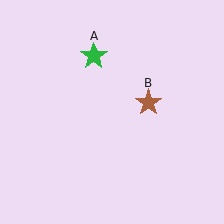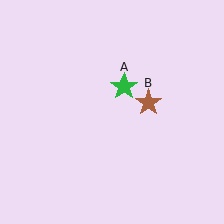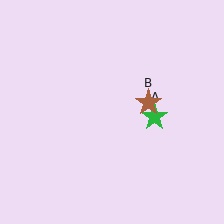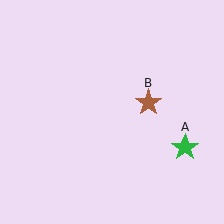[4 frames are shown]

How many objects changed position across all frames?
1 object changed position: green star (object A).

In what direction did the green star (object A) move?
The green star (object A) moved down and to the right.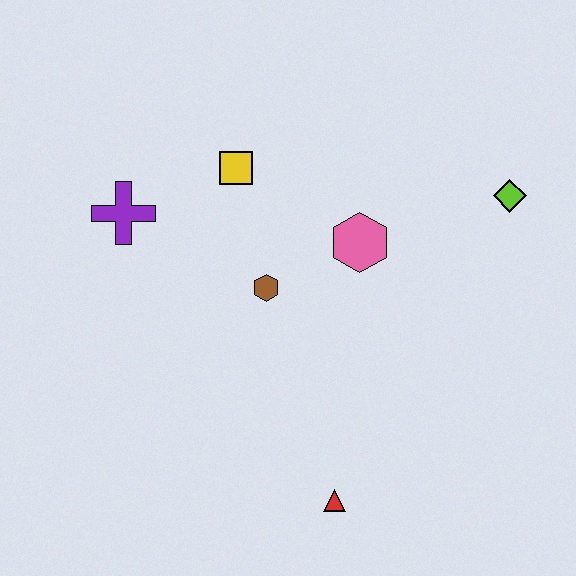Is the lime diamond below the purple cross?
No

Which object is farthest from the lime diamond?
The purple cross is farthest from the lime diamond.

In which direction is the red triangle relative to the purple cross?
The red triangle is below the purple cross.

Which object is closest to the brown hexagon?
The pink hexagon is closest to the brown hexagon.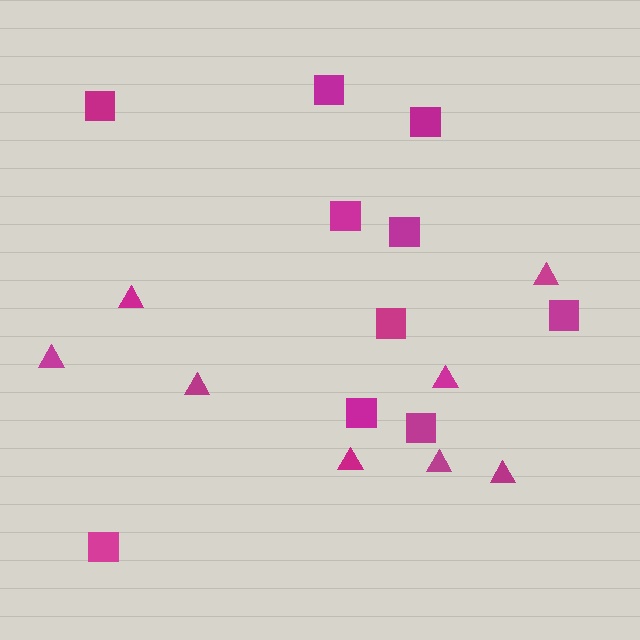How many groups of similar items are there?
There are 2 groups: one group of squares (10) and one group of triangles (8).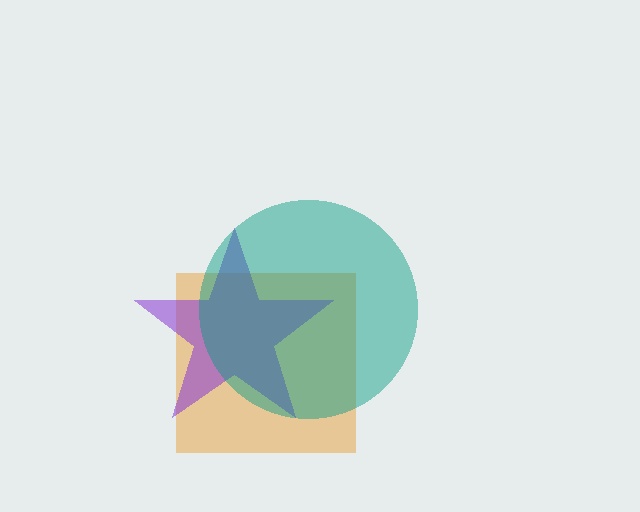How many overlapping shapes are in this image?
There are 3 overlapping shapes in the image.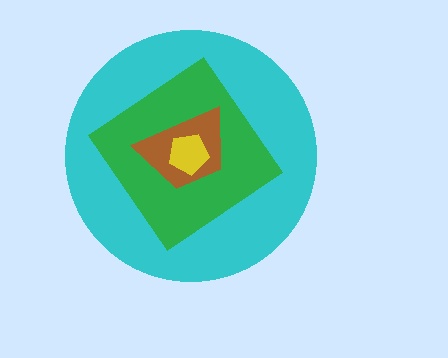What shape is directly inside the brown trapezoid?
The yellow pentagon.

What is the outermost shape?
The cyan circle.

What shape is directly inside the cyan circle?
The green diamond.